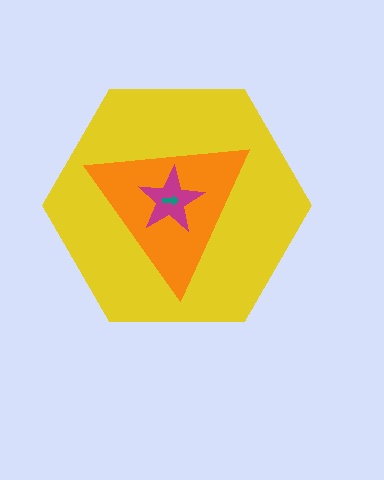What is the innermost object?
The teal arrow.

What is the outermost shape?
The yellow hexagon.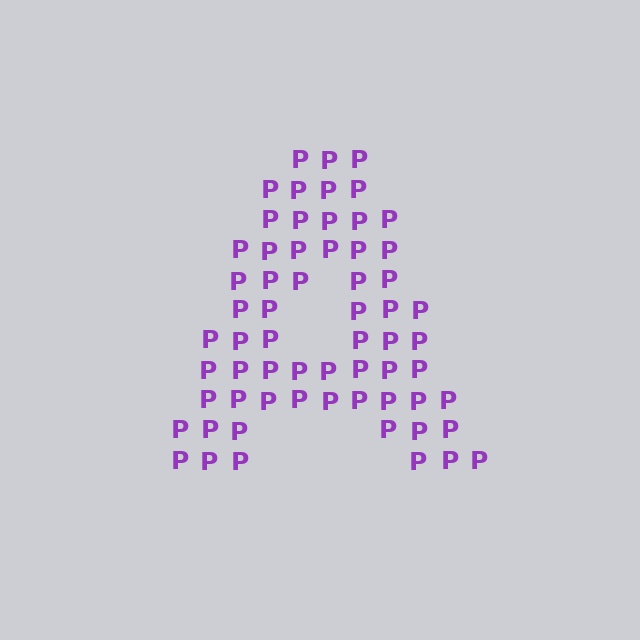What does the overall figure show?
The overall figure shows the letter A.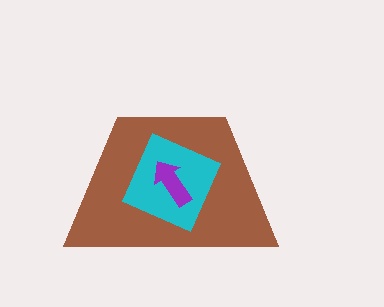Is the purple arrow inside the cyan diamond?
Yes.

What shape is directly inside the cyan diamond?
The purple arrow.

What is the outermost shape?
The brown trapezoid.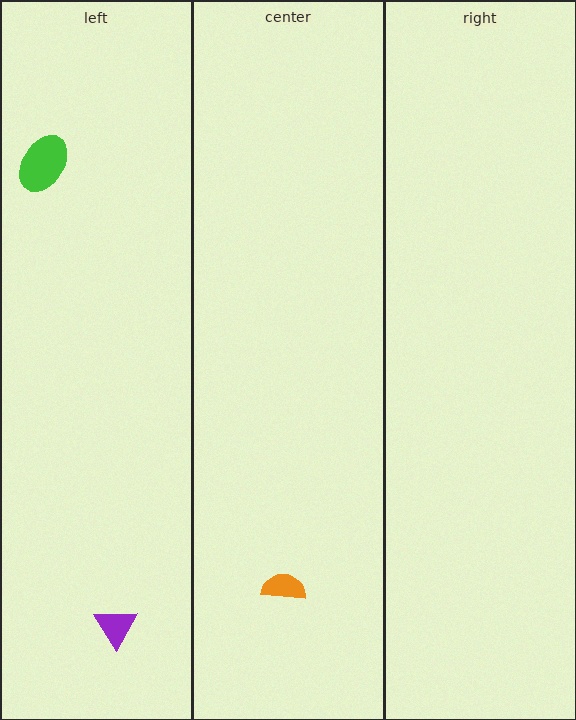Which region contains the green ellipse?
The left region.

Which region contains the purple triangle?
The left region.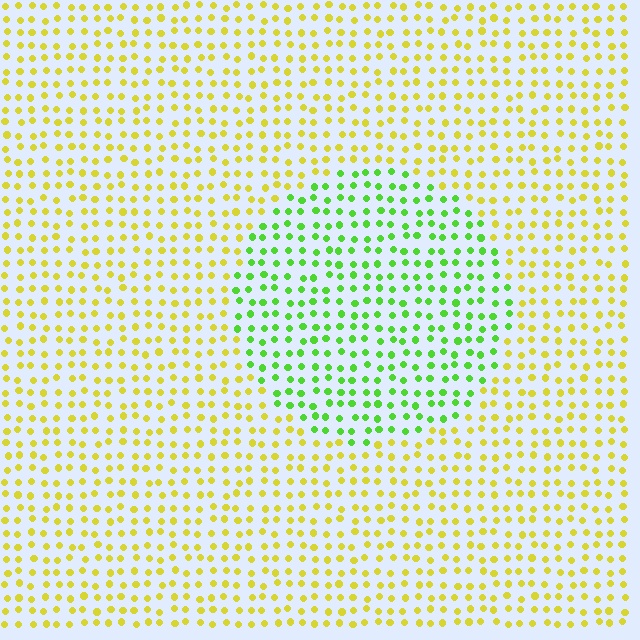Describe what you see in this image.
The image is filled with small yellow elements in a uniform arrangement. A circle-shaped region is visible where the elements are tinted to a slightly different hue, forming a subtle color boundary.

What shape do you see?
I see a circle.